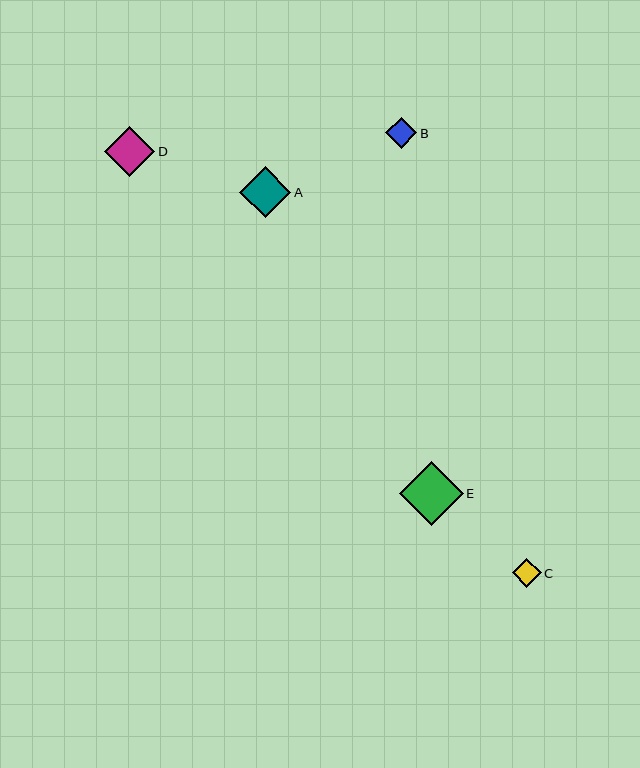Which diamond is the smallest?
Diamond C is the smallest with a size of approximately 29 pixels.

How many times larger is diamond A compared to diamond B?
Diamond A is approximately 1.7 times the size of diamond B.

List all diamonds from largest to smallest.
From largest to smallest: E, A, D, B, C.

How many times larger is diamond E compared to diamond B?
Diamond E is approximately 2.1 times the size of diamond B.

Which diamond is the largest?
Diamond E is the largest with a size of approximately 63 pixels.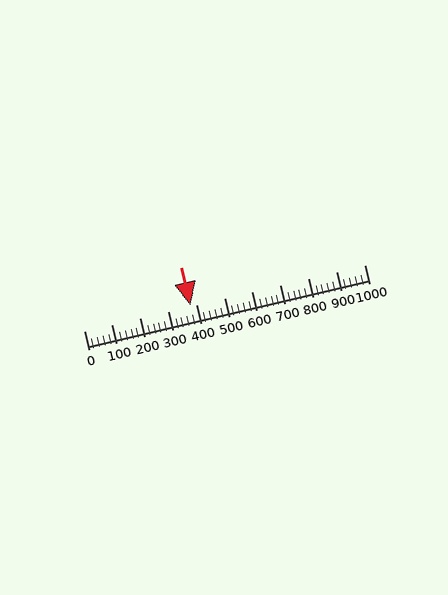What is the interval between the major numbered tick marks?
The major tick marks are spaced 100 units apart.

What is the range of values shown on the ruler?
The ruler shows values from 0 to 1000.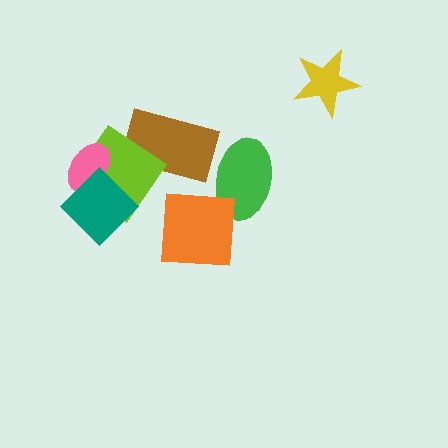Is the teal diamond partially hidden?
No, no other shape covers it.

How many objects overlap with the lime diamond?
3 objects overlap with the lime diamond.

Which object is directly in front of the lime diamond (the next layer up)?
The pink ellipse is directly in front of the lime diamond.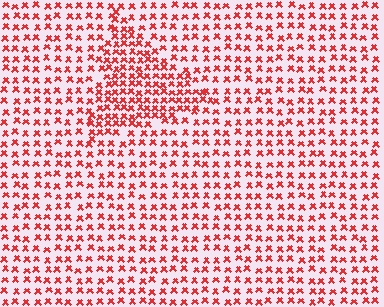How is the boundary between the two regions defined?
The boundary is defined by a change in element density (approximately 1.8x ratio). All elements are the same color, size, and shape.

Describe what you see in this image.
The image contains small red elements arranged at two different densities. A triangle-shaped region is visible where the elements are more densely packed than the surrounding area.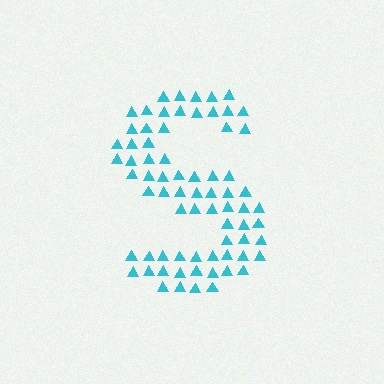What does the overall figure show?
The overall figure shows the letter S.